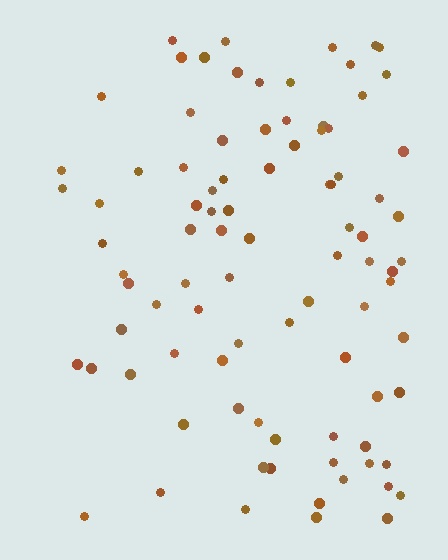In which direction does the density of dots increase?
From left to right, with the right side densest.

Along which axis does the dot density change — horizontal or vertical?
Horizontal.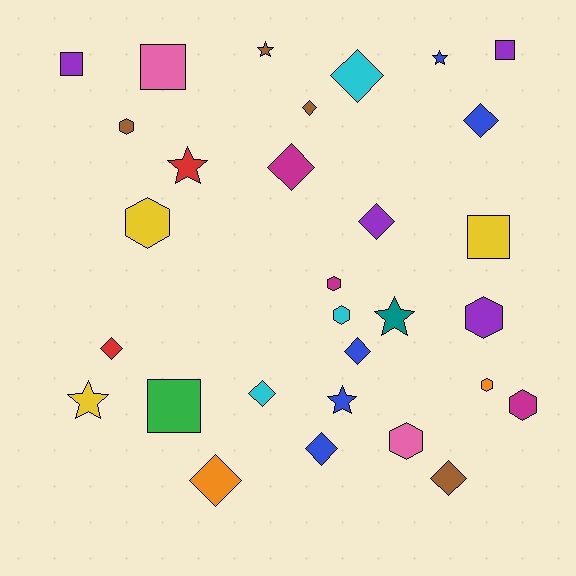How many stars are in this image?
There are 6 stars.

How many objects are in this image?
There are 30 objects.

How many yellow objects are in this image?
There are 3 yellow objects.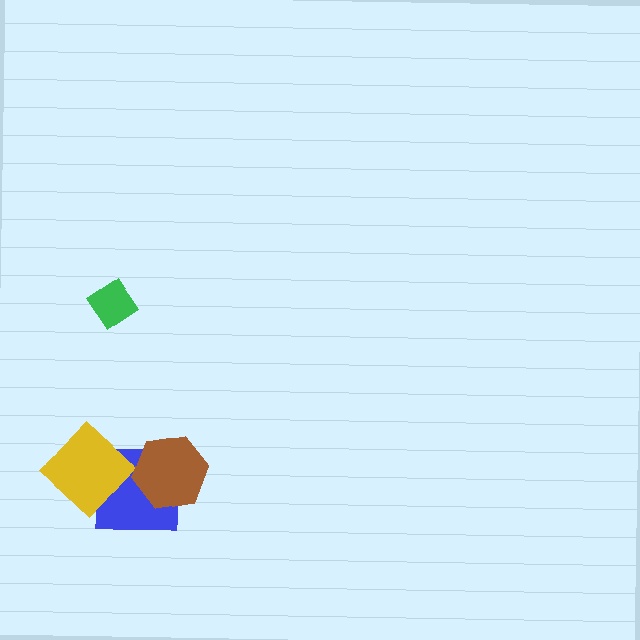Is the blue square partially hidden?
Yes, it is partially covered by another shape.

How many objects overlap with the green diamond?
0 objects overlap with the green diamond.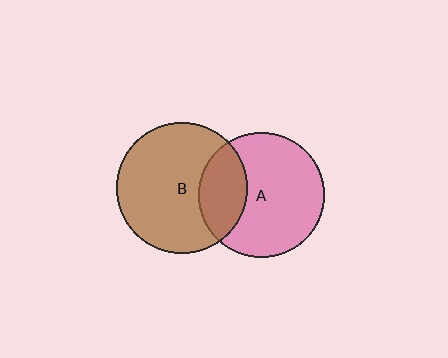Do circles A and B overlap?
Yes.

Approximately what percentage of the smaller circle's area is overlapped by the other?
Approximately 25%.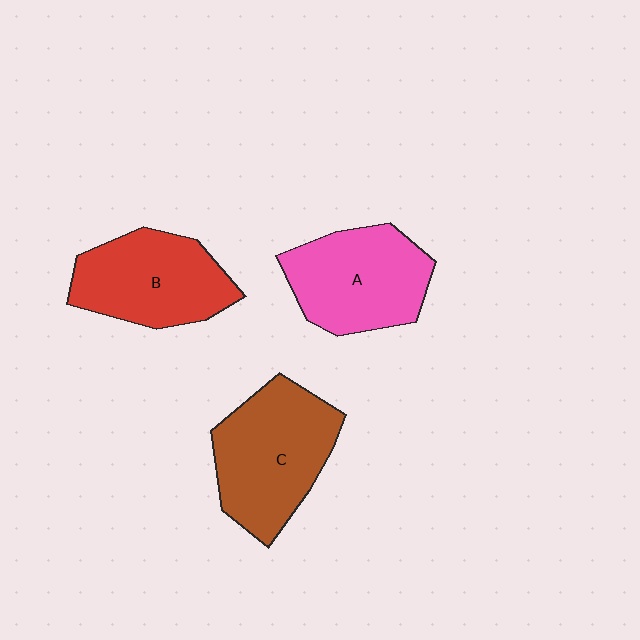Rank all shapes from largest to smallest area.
From largest to smallest: C (brown), A (pink), B (red).